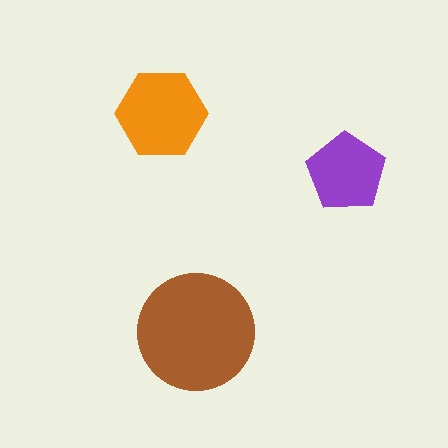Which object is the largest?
The brown circle.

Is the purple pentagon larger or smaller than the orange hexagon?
Smaller.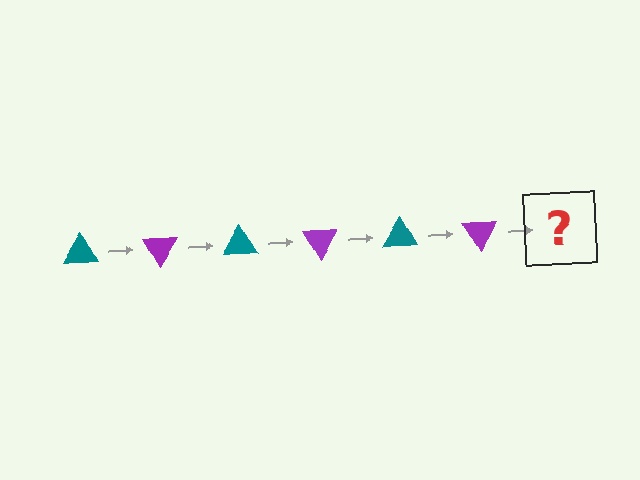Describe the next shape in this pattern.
It should be a teal triangle, rotated 360 degrees from the start.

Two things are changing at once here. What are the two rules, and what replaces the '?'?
The two rules are that it rotates 60 degrees each step and the color cycles through teal and purple. The '?' should be a teal triangle, rotated 360 degrees from the start.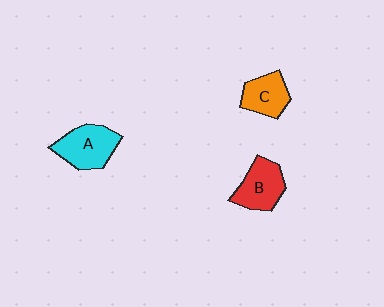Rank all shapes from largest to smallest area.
From largest to smallest: A (cyan), B (red), C (orange).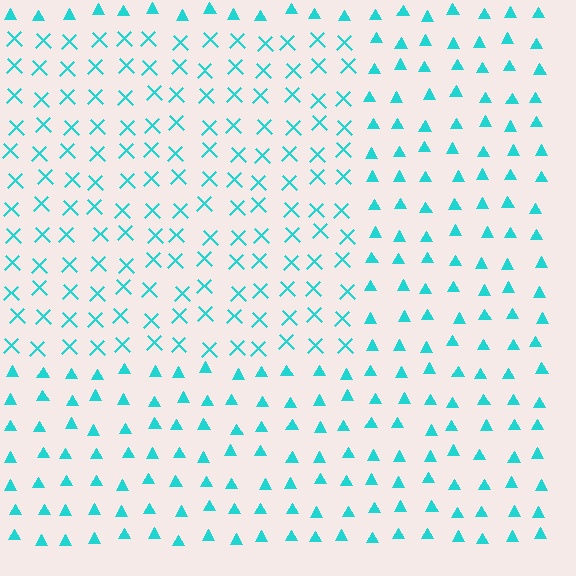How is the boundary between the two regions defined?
The boundary is defined by a change in element shape: X marks inside vs. triangles outside. All elements share the same color and spacing.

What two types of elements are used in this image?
The image uses X marks inside the rectangle region and triangles outside it.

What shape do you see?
I see a rectangle.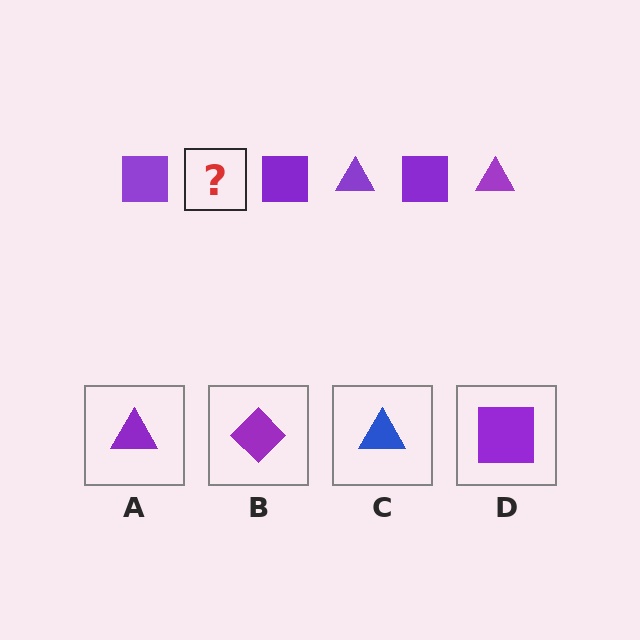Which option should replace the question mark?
Option A.